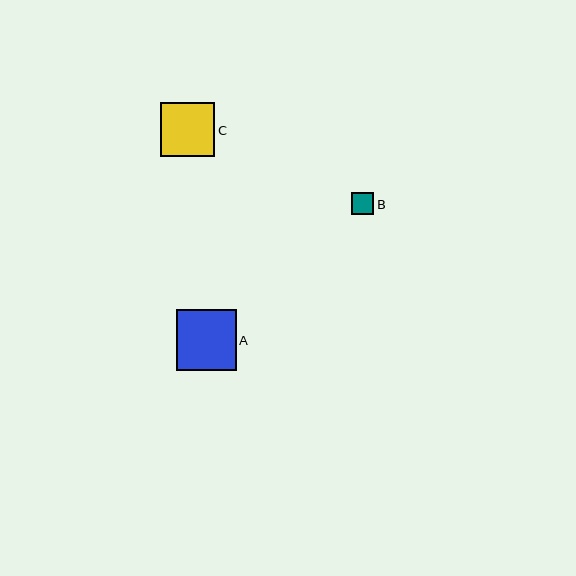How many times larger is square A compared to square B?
Square A is approximately 2.7 times the size of square B.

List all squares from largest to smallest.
From largest to smallest: A, C, B.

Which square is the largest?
Square A is the largest with a size of approximately 60 pixels.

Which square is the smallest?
Square B is the smallest with a size of approximately 22 pixels.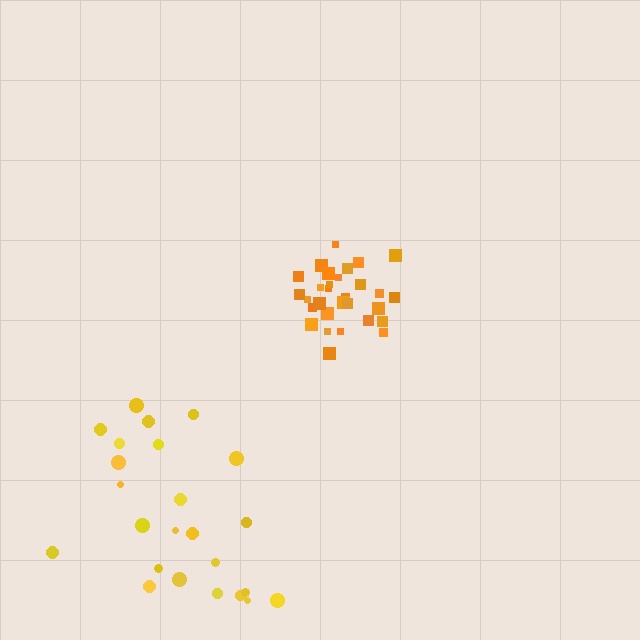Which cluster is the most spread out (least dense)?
Yellow.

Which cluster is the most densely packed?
Orange.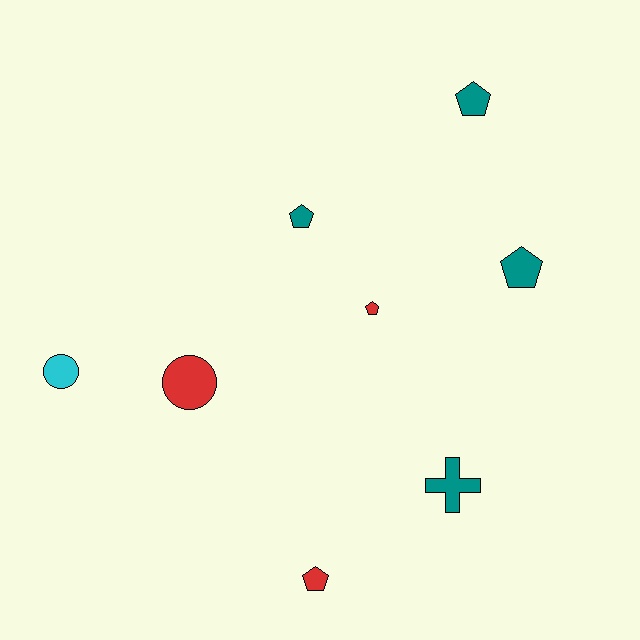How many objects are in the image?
There are 8 objects.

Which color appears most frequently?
Teal, with 4 objects.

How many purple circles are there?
There are no purple circles.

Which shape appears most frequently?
Pentagon, with 5 objects.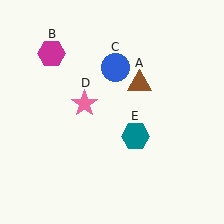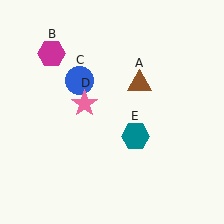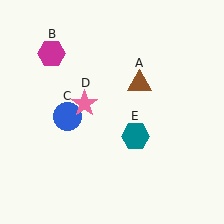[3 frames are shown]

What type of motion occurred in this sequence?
The blue circle (object C) rotated counterclockwise around the center of the scene.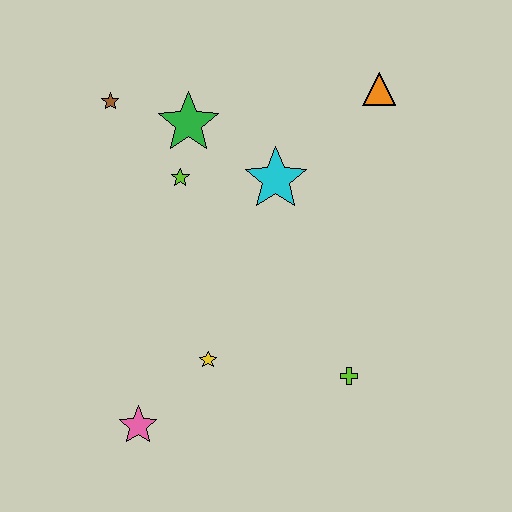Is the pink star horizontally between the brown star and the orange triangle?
Yes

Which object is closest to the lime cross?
The yellow star is closest to the lime cross.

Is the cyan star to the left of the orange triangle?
Yes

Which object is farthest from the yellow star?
The orange triangle is farthest from the yellow star.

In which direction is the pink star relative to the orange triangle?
The pink star is below the orange triangle.